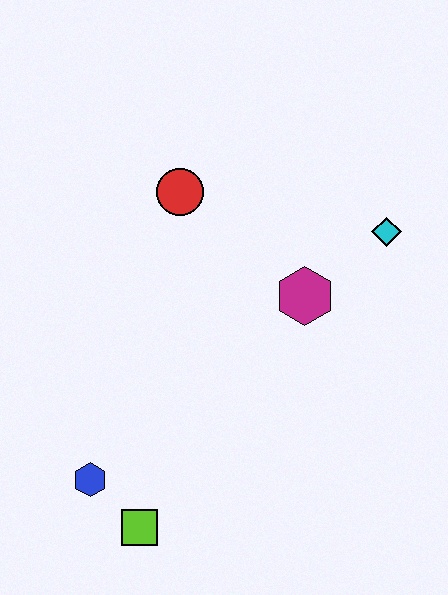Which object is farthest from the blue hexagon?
The cyan diamond is farthest from the blue hexagon.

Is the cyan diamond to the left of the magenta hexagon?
No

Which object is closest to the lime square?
The blue hexagon is closest to the lime square.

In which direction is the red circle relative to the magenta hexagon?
The red circle is to the left of the magenta hexagon.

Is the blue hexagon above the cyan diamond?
No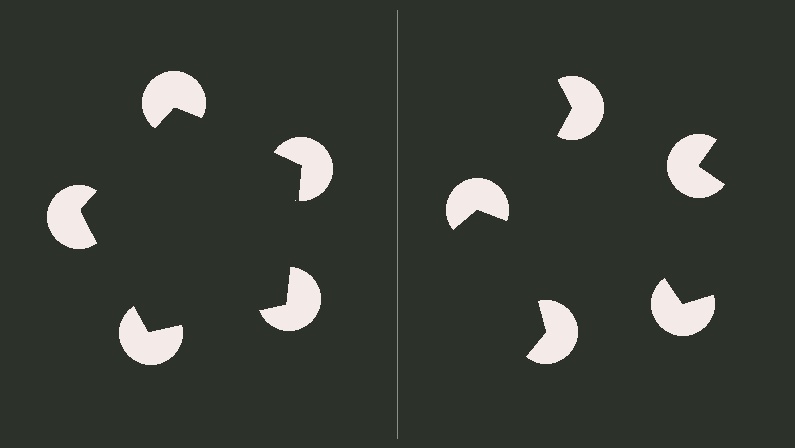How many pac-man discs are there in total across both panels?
10 — 5 on each side.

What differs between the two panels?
The pac-man discs are positioned identically on both sides; only the wedge orientations differ. On the left they align to a pentagon; on the right they are misaligned.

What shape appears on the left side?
An illusory pentagon.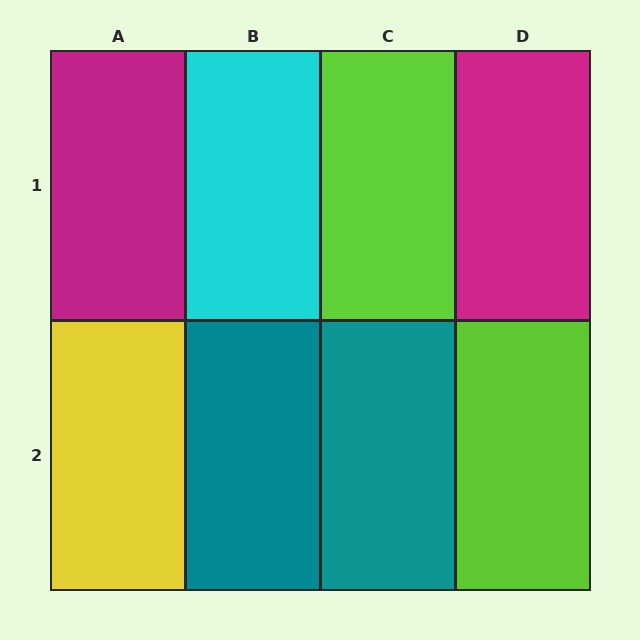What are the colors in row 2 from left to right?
Yellow, teal, teal, lime.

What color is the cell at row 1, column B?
Cyan.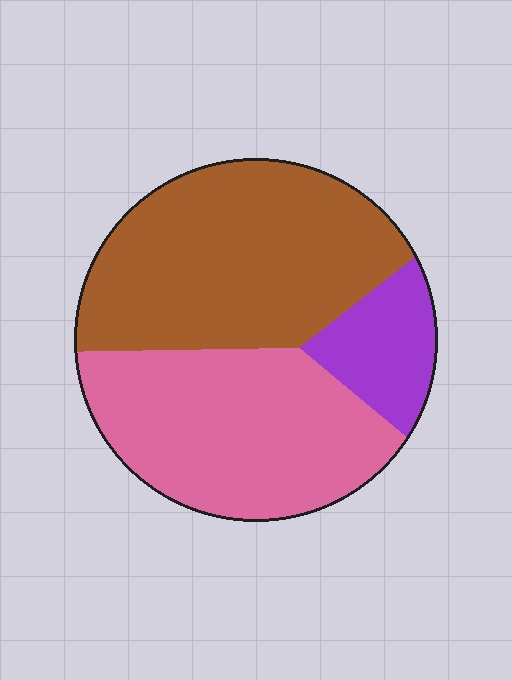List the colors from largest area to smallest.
From largest to smallest: brown, pink, purple.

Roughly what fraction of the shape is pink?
Pink covers roughly 40% of the shape.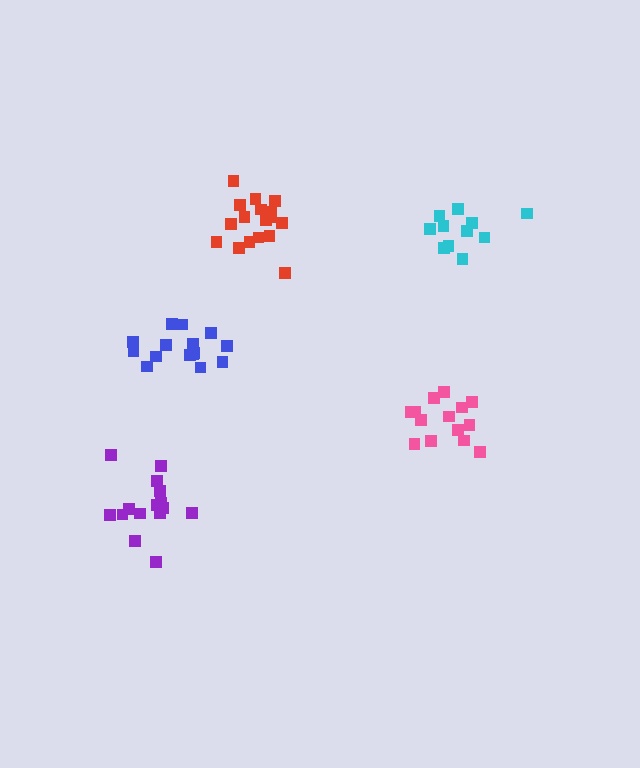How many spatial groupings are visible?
There are 5 spatial groupings.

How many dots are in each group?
Group 1: 15 dots, Group 2: 15 dots, Group 3: 17 dots, Group 4: 14 dots, Group 5: 11 dots (72 total).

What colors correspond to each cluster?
The clusters are colored: purple, blue, red, pink, cyan.